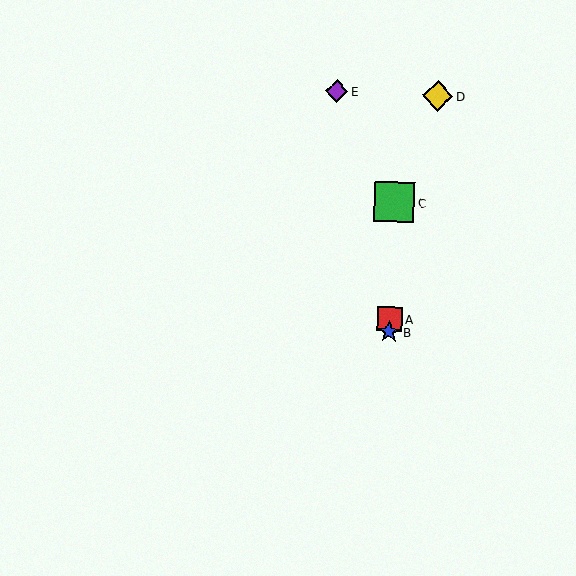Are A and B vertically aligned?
Yes, both are at x≈390.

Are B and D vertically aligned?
No, B is at x≈389 and D is at x≈438.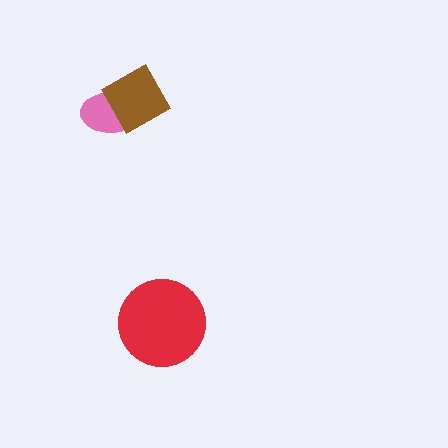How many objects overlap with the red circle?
0 objects overlap with the red circle.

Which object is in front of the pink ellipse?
The brown square is in front of the pink ellipse.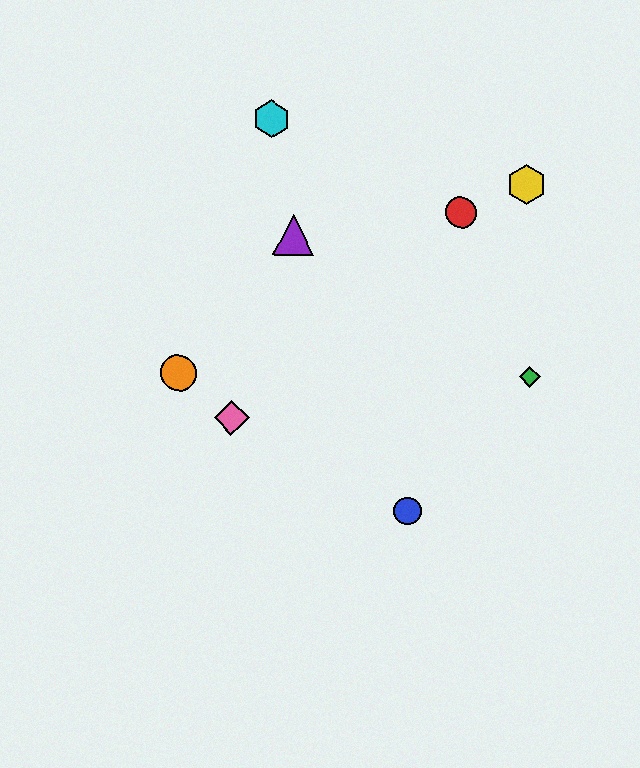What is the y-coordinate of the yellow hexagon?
The yellow hexagon is at y≈185.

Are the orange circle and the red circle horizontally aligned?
No, the orange circle is at y≈373 and the red circle is at y≈213.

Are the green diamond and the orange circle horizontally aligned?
Yes, both are at y≈377.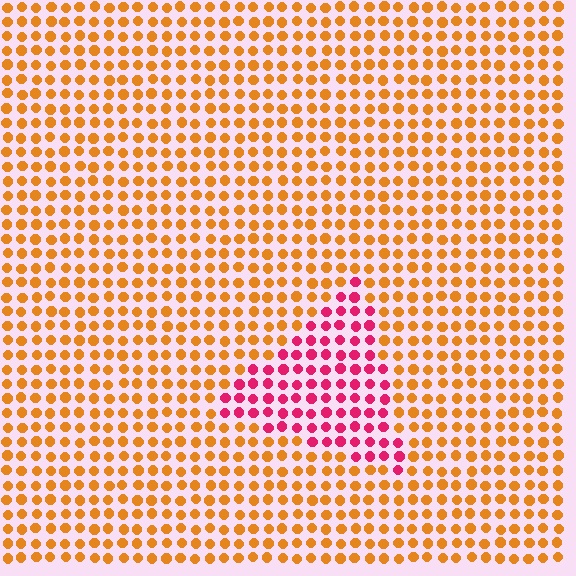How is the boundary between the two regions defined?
The boundary is defined purely by a slight shift in hue (about 56 degrees). Spacing, size, and orientation are identical on both sides.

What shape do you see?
I see a triangle.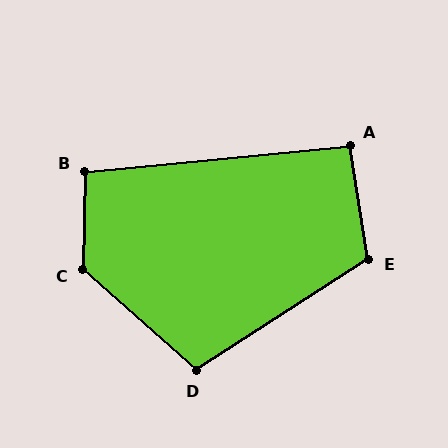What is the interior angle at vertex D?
Approximately 106 degrees (obtuse).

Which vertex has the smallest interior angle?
A, at approximately 93 degrees.